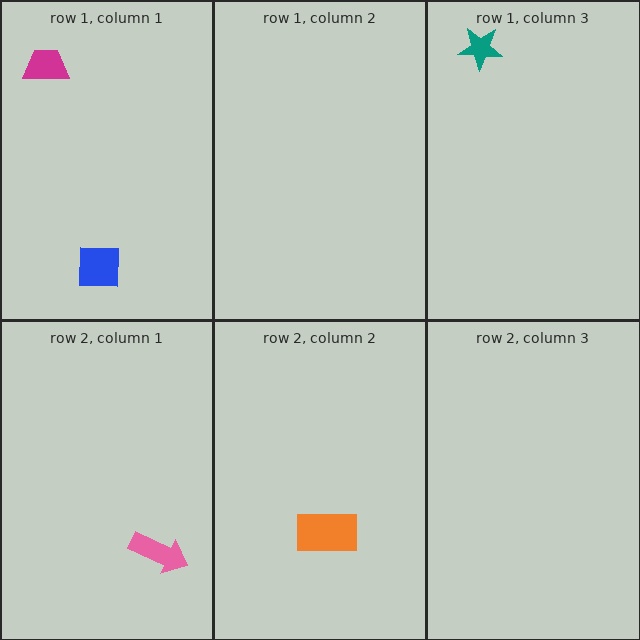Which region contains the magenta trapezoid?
The row 1, column 1 region.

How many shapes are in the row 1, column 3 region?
1.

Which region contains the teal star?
The row 1, column 3 region.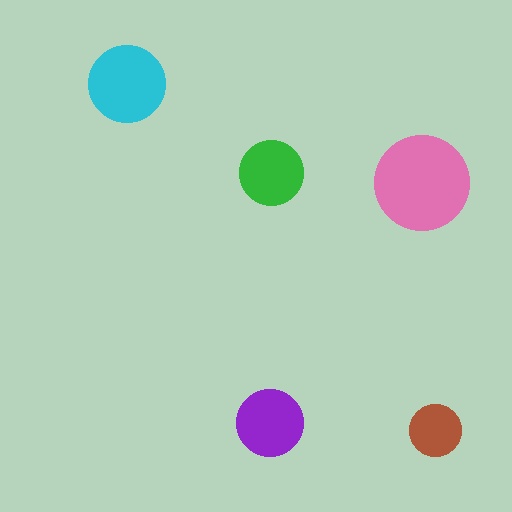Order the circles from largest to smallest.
the pink one, the cyan one, the purple one, the green one, the brown one.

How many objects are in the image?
There are 5 objects in the image.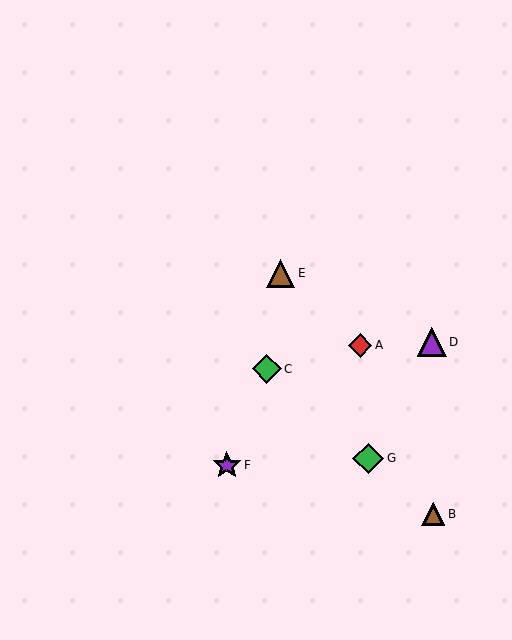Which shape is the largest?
The green diamond (labeled G) is the largest.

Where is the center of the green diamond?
The center of the green diamond is at (267, 369).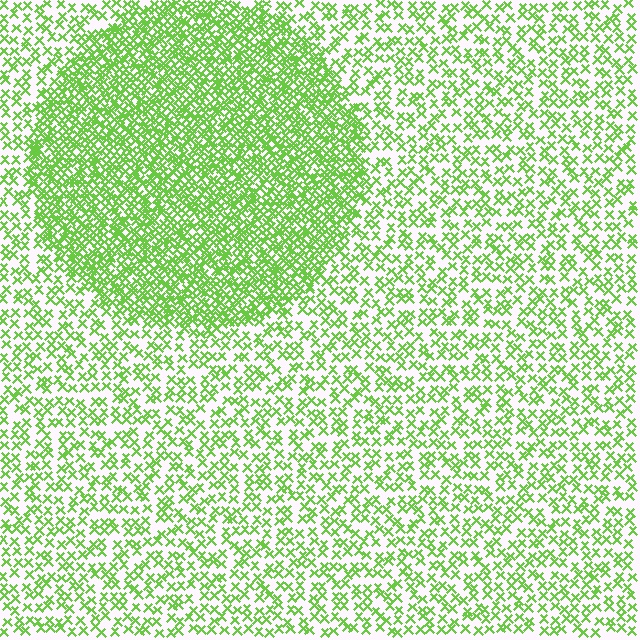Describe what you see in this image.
The image contains small lime elements arranged at two different densities. A circle-shaped region is visible where the elements are more densely packed than the surrounding area.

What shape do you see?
I see a circle.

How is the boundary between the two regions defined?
The boundary is defined by a change in element density (approximately 2.3x ratio). All elements are the same color, size, and shape.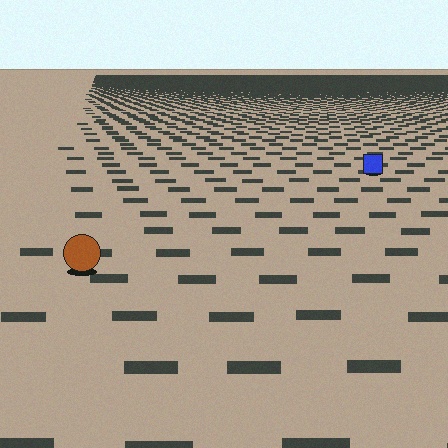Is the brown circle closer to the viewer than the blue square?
Yes. The brown circle is closer — you can tell from the texture gradient: the ground texture is coarser near it.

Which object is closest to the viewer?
The brown circle is closest. The texture marks near it are larger and more spread out.